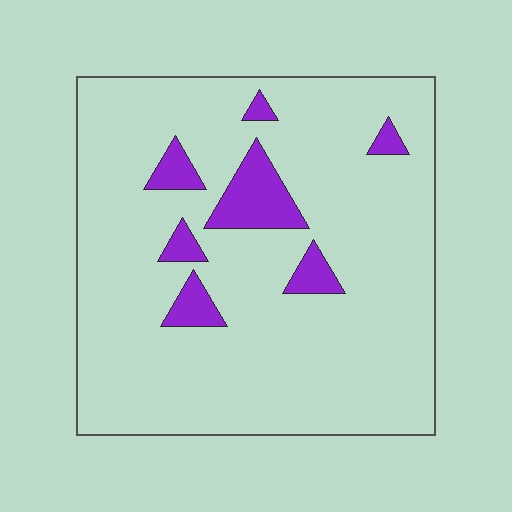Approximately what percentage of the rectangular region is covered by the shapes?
Approximately 10%.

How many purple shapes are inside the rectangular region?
7.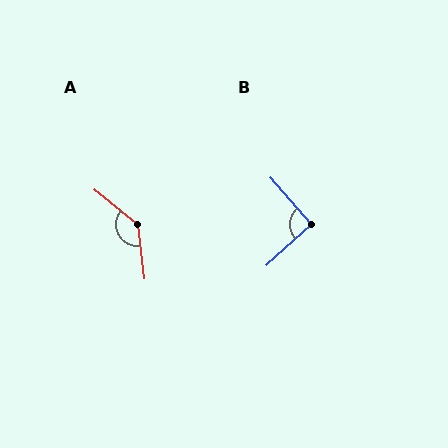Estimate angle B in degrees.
Approximately 91 degrees.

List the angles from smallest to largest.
B (91°), A (136°).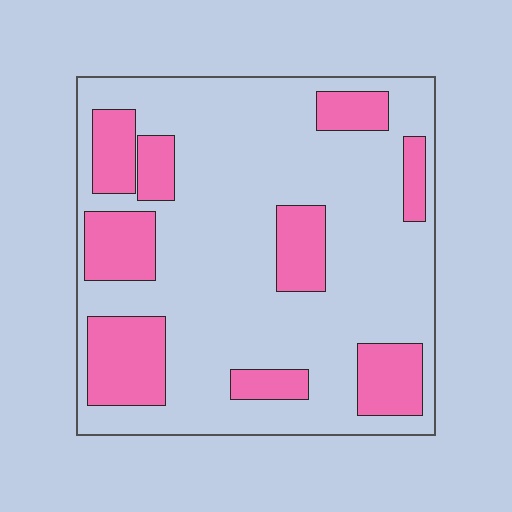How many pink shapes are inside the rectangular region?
9.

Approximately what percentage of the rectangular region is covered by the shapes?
Approximately 25%.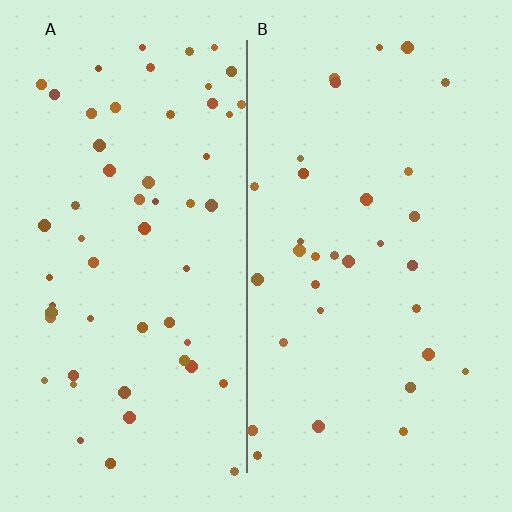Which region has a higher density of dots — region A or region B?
A (the left).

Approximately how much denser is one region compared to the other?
Approximately 1.7× — region A over region B.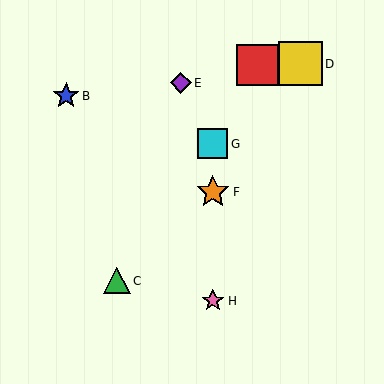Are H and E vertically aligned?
No, H is at x≈213 and E is at x≈181.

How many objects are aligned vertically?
3 objects (F, G, H) are aligned vertically.